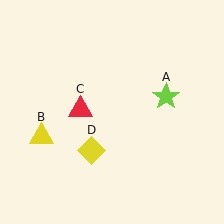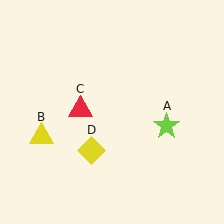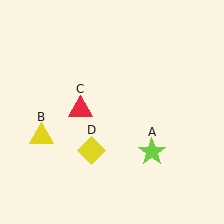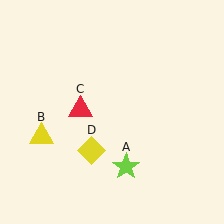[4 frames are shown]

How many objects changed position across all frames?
1 object changed position: lime star (object A).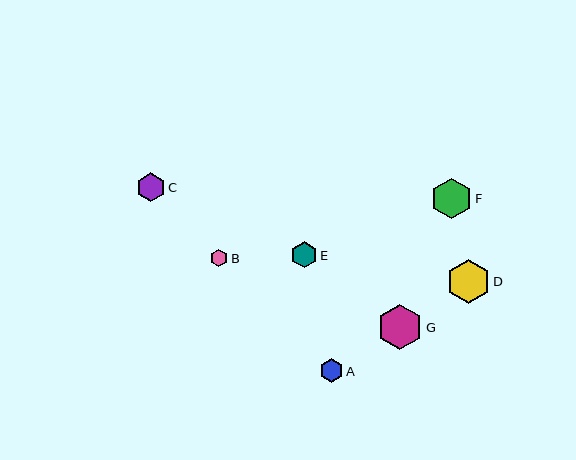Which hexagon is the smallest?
Hexagon B is the smallest with a size of approximately 17 pixels.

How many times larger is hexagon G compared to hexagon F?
Hexagon G is approximately 1.1 times the size of hexagon F.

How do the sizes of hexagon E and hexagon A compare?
Hexagon E and hexagon A are approximately the same size.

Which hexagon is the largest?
Hexagon G is the largest with a size of approximately 46 pixels.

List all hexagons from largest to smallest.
From largest to smallest: G, D, F, C, E, A, B.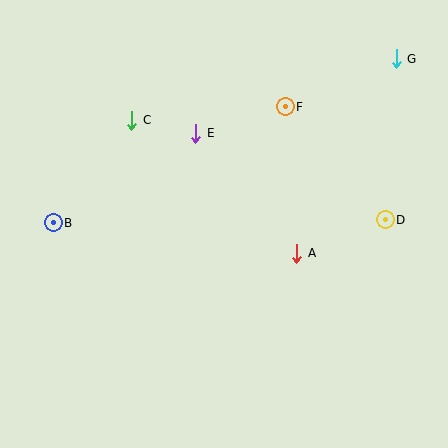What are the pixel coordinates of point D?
Point D is at (385, 220).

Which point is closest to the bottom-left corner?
Point B is closest to the bottom-left corner.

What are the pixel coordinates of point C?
Point C is at (132, 120).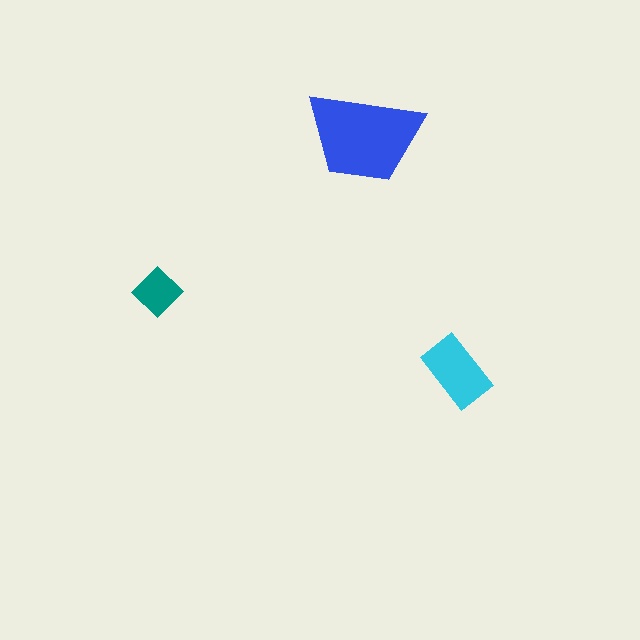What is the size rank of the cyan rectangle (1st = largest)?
2nd.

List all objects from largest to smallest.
The blue trapezoid, the cyan rectangle, the teal diamond.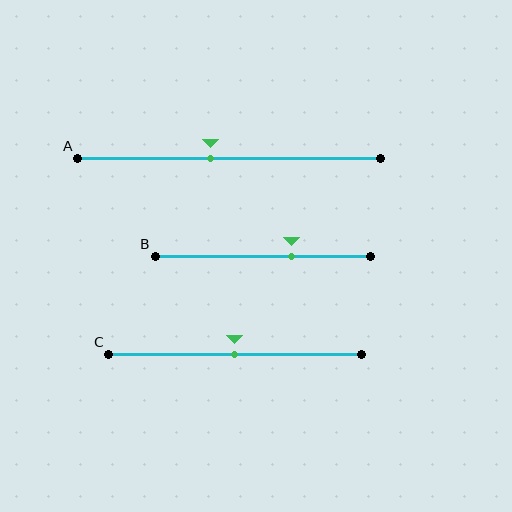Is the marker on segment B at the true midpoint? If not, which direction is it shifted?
No, the marker on segment B is shifted to the right by about 13% of the segment length.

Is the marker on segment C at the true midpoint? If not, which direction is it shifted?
Yes, the marker on segment C is at the true midpoint.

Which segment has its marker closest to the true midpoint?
Segment C has its marker closest to the true midpoint.